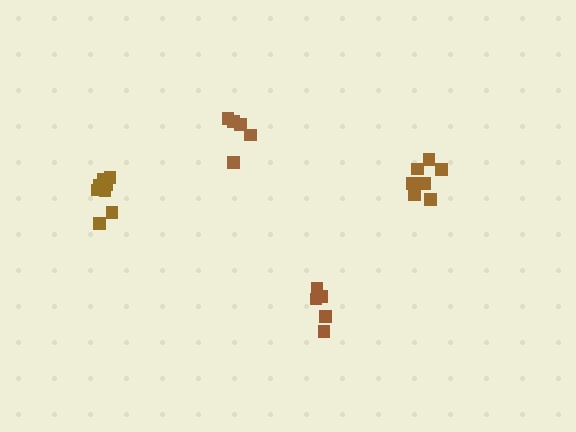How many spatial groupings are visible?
There are 4 spatial groupings.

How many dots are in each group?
Group 1: 9 dots, Group 2: 5 dots, Group 3: 7 dots, Group 4: 5 dots (26 total).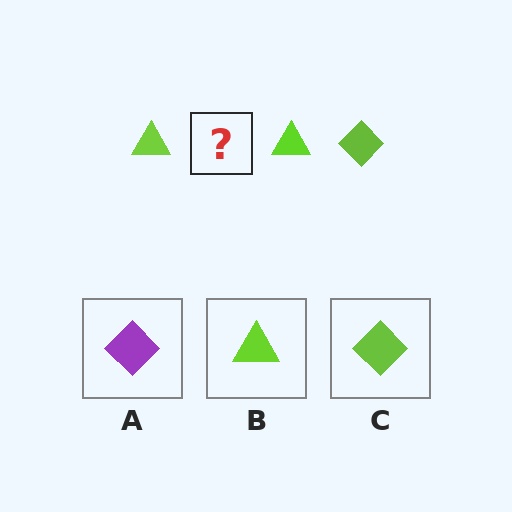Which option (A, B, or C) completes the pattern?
C.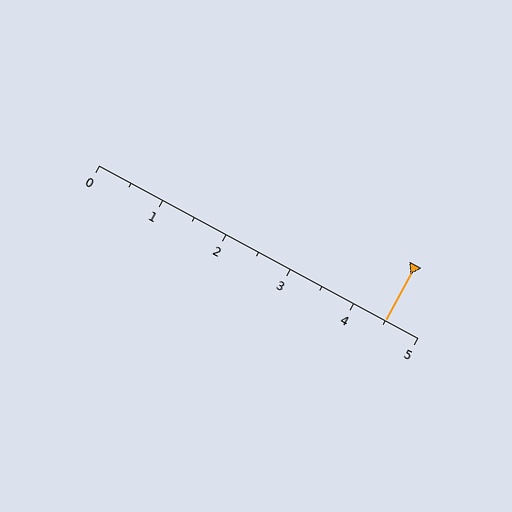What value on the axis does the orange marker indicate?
The marker indicates approximately 4.5.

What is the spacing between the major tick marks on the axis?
The major ticks are spaced 1 apart.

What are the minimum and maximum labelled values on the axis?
The axis runs from 0 to 5.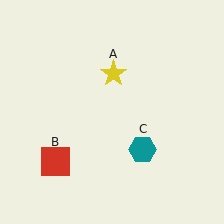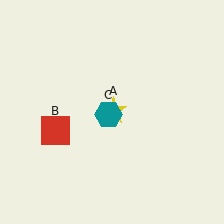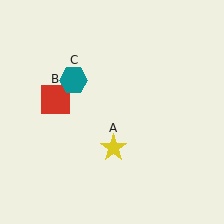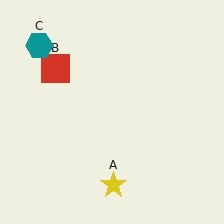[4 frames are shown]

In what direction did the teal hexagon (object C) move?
The teal hexagon (object C) moved up and to the left.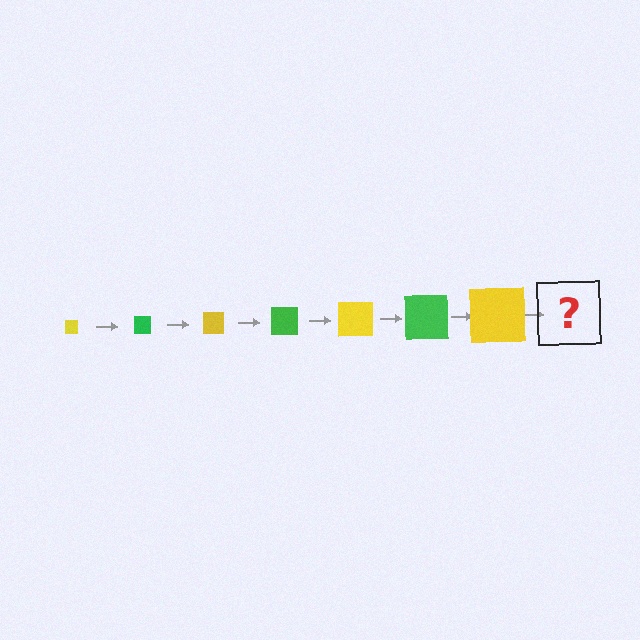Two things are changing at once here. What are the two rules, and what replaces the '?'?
The two rules are that the square grows larger each step and the color cycles through yellow and green. The '?' should be a green square, larger than the previous one.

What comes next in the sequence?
The next element should be a green square, larger than the previous one.